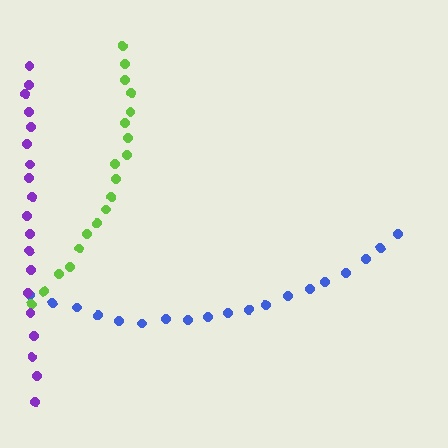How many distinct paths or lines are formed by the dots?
There are 3 distinct paths.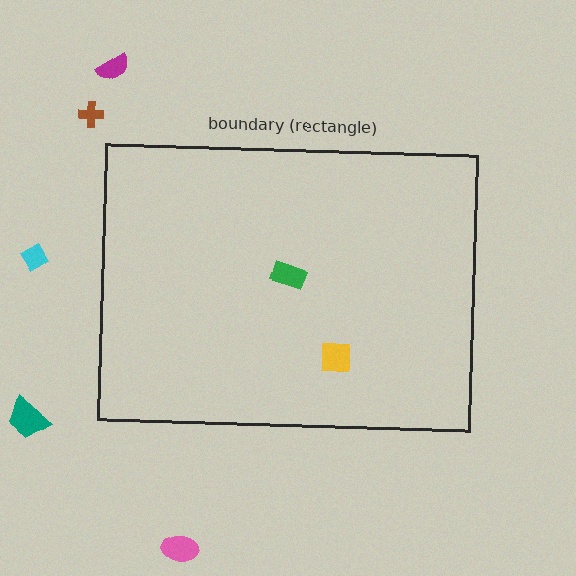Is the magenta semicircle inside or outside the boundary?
Outside.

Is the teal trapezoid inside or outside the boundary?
Outside.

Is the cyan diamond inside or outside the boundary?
Outside.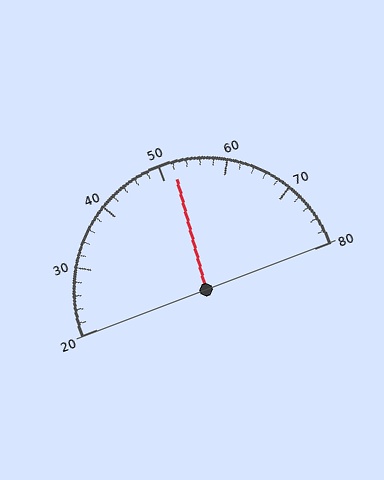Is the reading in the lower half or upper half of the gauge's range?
The reading is in the upper half of the range (20 to 80).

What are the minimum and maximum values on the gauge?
The gauge ranges from 20 to 80.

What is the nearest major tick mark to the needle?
The nearest major tick mark is 50.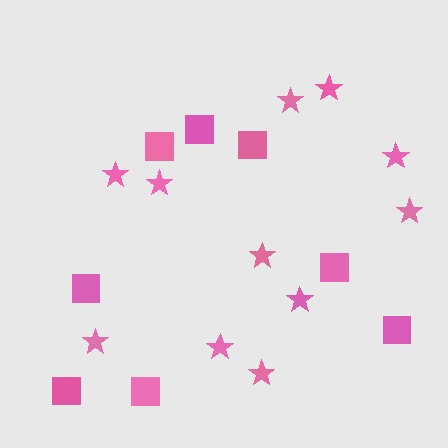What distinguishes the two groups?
There are 2 groups: one group of stars (11) and one group of squares (8).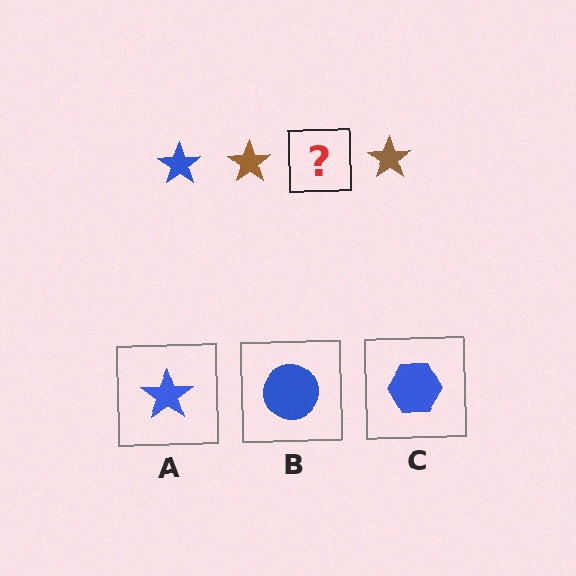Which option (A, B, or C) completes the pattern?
A.